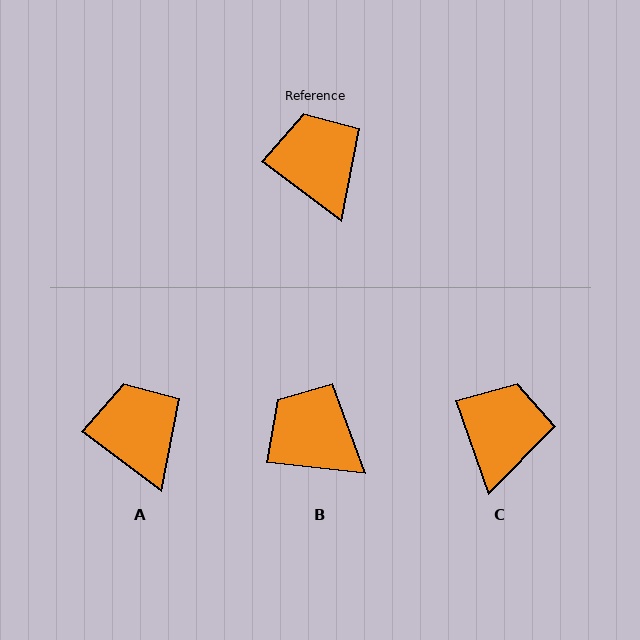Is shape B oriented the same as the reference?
No, it is off by about 31 degrees.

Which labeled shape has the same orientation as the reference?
A.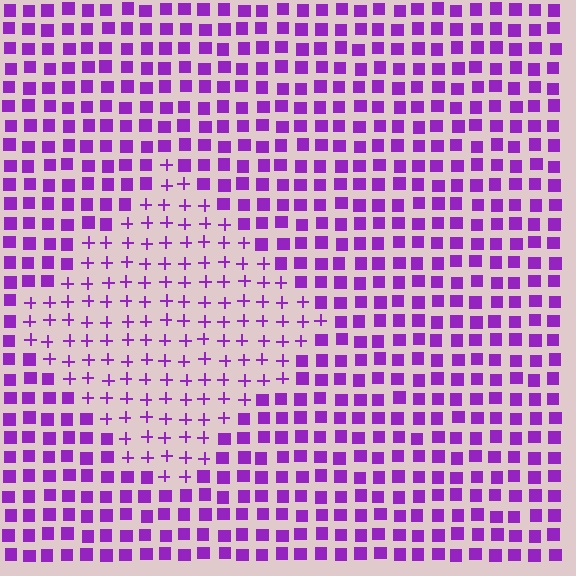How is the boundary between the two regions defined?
The boundary is defined by a change in element shape: plus signs inside vs. squares outside. All elements share the same color and spacing.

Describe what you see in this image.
The image is filled with small purple elements arranged in a uniform grid. A diamond-shaped region contains plus signs, while the surrounding area contains squares. The boundary is defined purely by the change in element shape.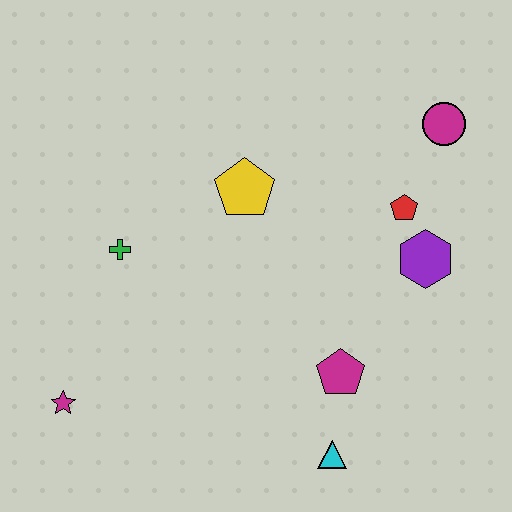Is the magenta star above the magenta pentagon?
No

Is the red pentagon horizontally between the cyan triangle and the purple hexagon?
Yes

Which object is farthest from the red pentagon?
The magenta star is farthest from the red pentagon.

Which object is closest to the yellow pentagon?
The green cross is closest to the yellow pentagon.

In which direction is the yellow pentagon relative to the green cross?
The yellow pentagon is to the right of the green cross.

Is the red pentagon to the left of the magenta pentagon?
No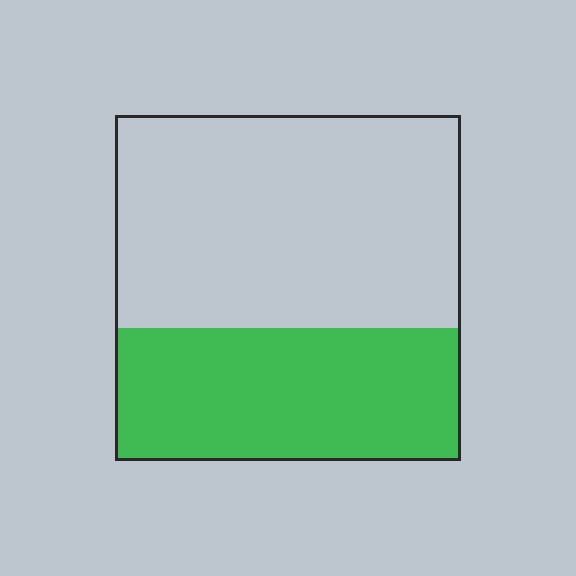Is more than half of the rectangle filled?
No.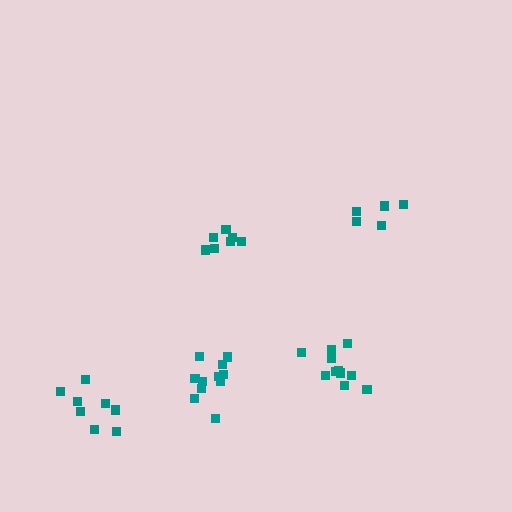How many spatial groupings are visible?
There are 5 spatial groupings.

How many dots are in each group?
Group 1: 8 dots, Group 2: 11 dots, Group 3: 7 dots, Group 4: 5 dots, Group 5: 11 dots (42 total).